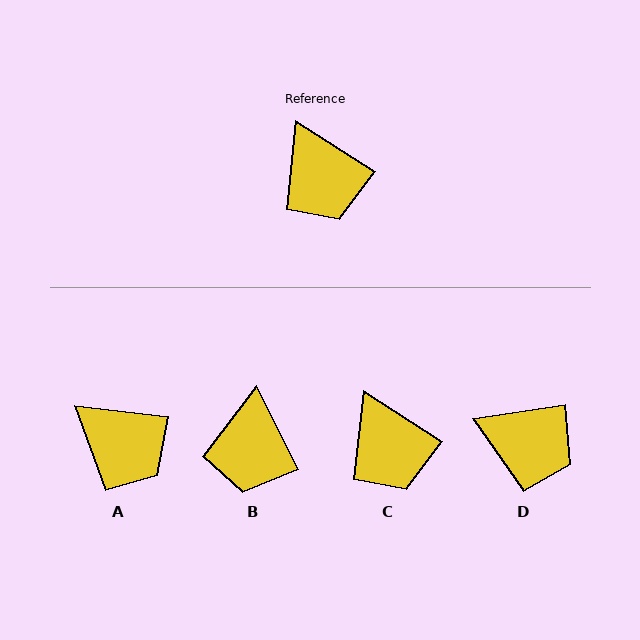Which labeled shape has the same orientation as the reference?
C.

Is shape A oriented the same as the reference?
No, it is off by about 26 degrees.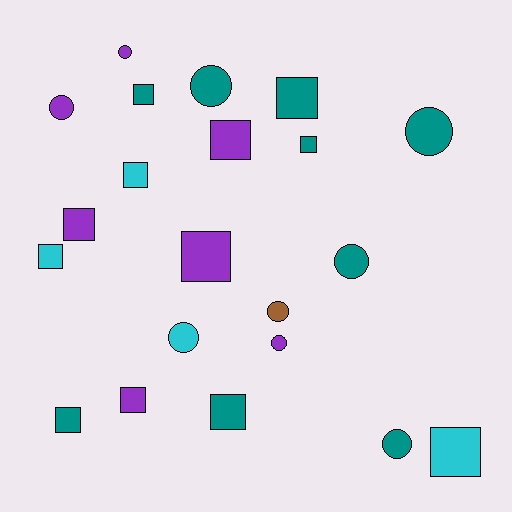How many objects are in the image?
There are 21 objects.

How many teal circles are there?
There are 4 teal circles.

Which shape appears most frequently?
Square, with 12 objects.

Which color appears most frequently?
Teal, with 9 objects.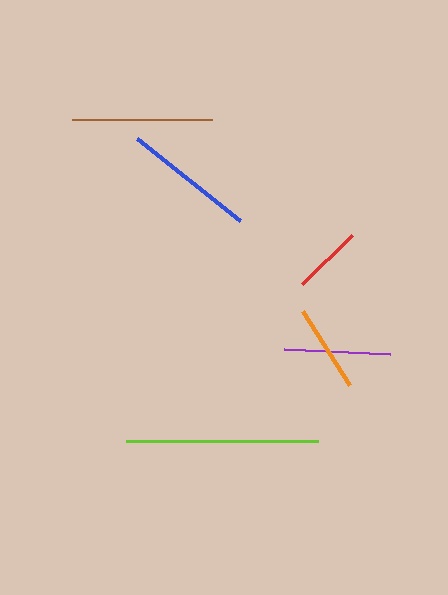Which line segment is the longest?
The lime line is the longest at approximately 192 pixels.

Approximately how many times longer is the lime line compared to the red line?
The lime line is approximately 2.7 times the length of the red line.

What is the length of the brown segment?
The brown segment is approximately 140 pixels long.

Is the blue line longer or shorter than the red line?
The blue line is longer than the red line.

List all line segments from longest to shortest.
From longest to shortest: lime, brown, blue, purple, orange, red.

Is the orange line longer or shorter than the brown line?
The brown line is longer than the orange line.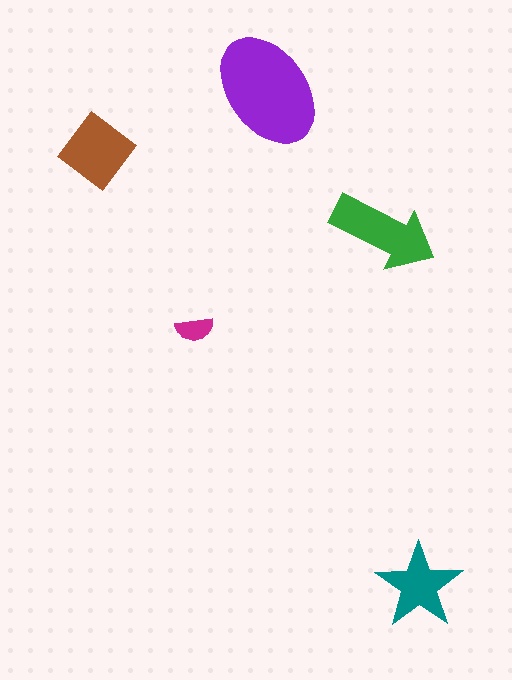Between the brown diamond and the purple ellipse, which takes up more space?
The purple ellipse.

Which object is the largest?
The purple ellipse.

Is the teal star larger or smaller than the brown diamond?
Smaller.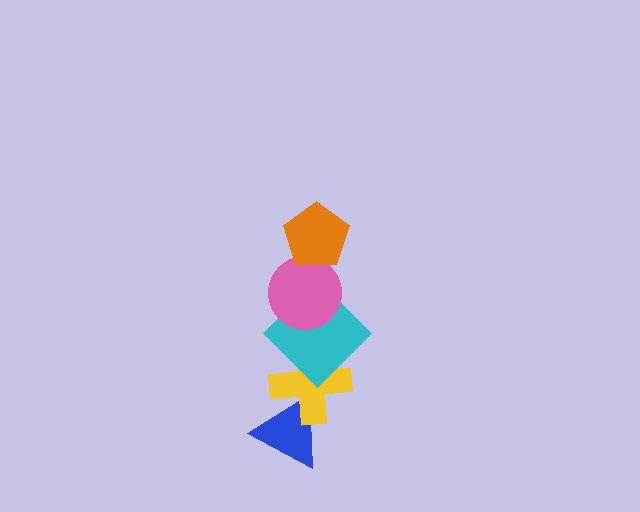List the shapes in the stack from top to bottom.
From top to bottom: the orange pentagon, the pink circle, the cyan diamond, the yellow cross, the blue triangle.